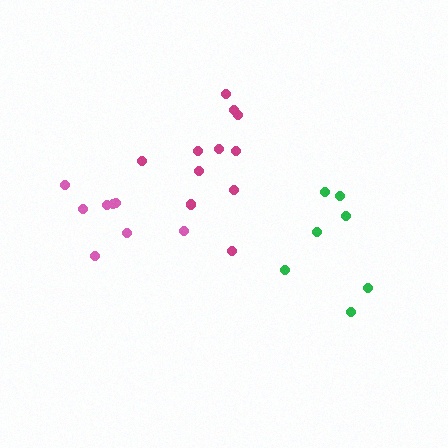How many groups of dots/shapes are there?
There are 3 groups.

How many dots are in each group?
Group 1: 11 dots, Group 2: 8 dots, Group 3: 7 dots (26 total).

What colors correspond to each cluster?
The clusters are colored: magenta, pink, green.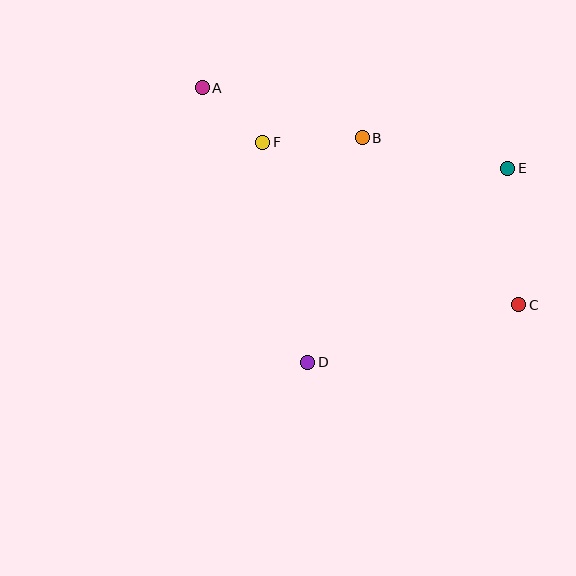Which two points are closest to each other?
Points A and F are closest to each other.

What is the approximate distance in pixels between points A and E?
The distance between A and E is approximately 316 pixels.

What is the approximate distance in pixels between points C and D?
The distance between C and D is approximately 219 pixels.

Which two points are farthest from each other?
Points A and C are farthest from each other.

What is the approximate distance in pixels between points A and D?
The distance between A and D is approximately 294 pixels.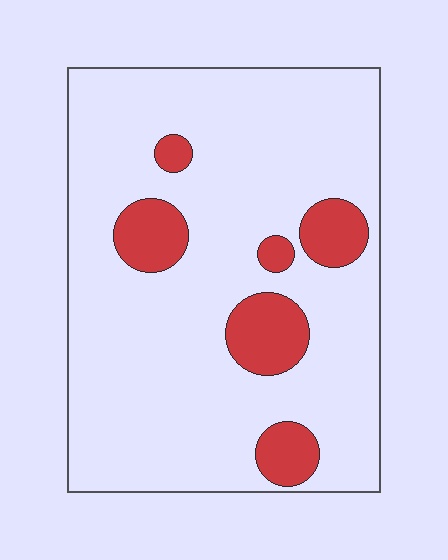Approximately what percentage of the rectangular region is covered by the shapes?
Approximately 15%.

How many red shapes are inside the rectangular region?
6.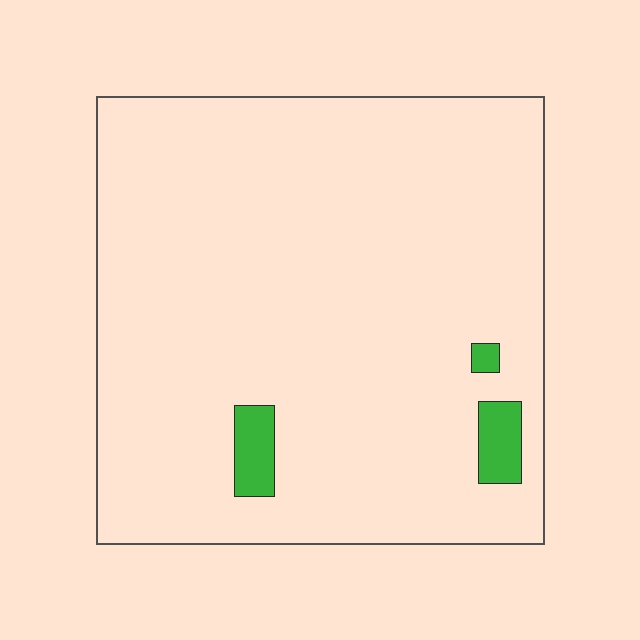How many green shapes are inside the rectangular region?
3.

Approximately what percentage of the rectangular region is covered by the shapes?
Approximately 5%.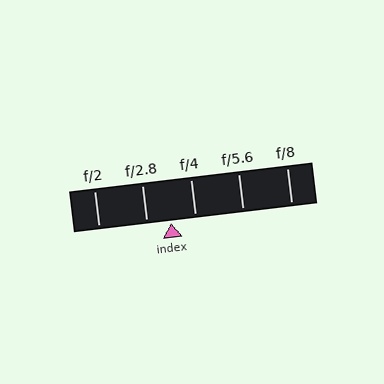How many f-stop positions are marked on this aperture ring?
There are 5 f-stop positions marked.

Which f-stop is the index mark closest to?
The index mark is closest to f/4.